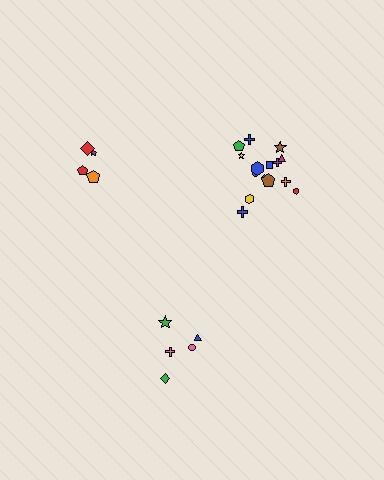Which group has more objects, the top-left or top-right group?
The top-right group.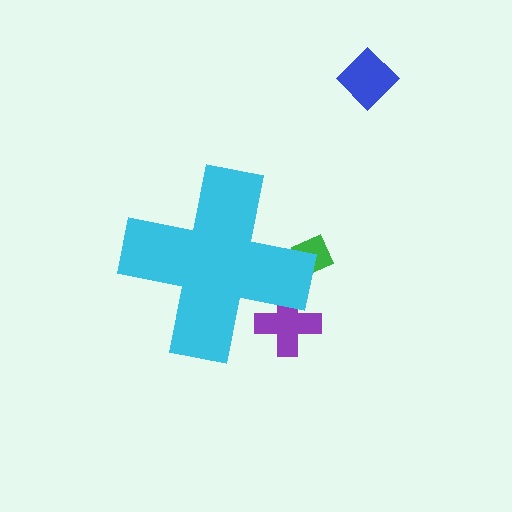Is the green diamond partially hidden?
Yes, the green diamond is partially hidden behind the cyan cross.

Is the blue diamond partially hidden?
No, the blue diamond is fully visible.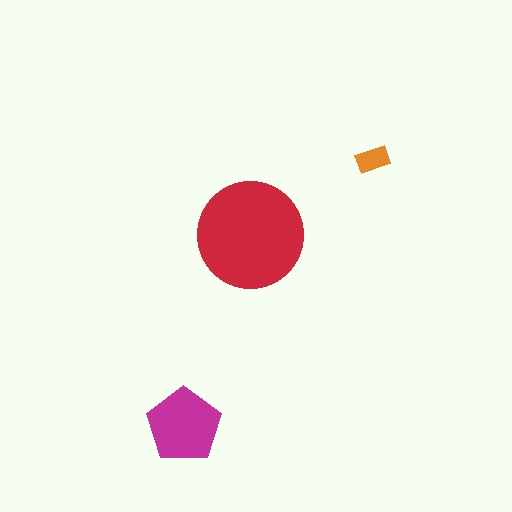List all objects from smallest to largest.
The orange rectangle, the magenta pentagon, the red circle.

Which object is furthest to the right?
The orange rectangle is rightmost.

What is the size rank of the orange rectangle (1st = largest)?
3rd.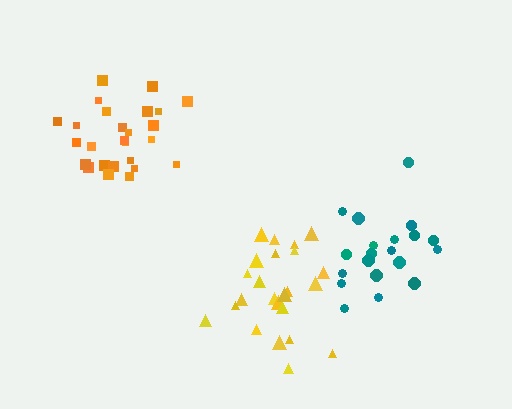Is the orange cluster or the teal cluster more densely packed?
Orange.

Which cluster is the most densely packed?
Orange.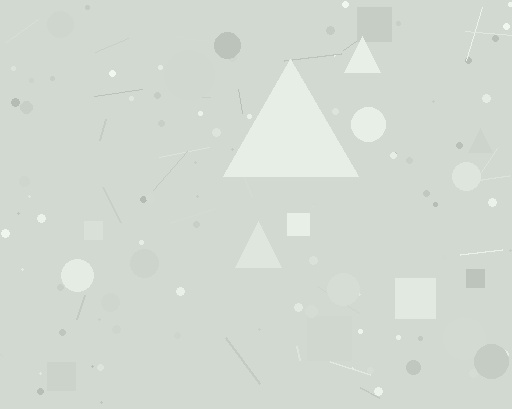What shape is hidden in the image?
A triangle is hidden in the image.